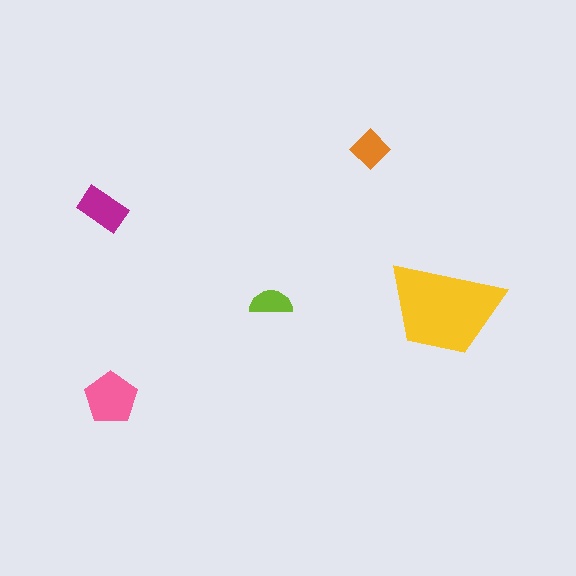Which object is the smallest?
The lime semicircle.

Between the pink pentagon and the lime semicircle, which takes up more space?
The pink pentagon.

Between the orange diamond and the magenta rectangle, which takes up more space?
The magenta rectangle.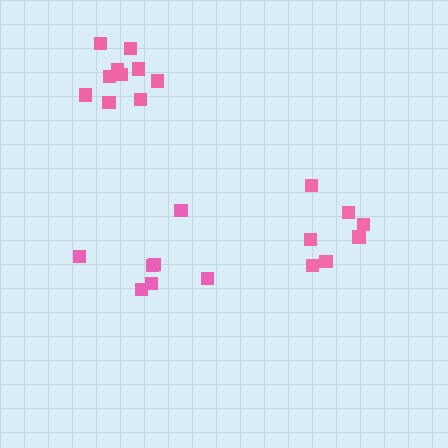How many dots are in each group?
Group 1: 7 dots, Group 2: 7 dots, Group 3: 10 dots (24 total).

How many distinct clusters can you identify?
There are 3 distinct clusters.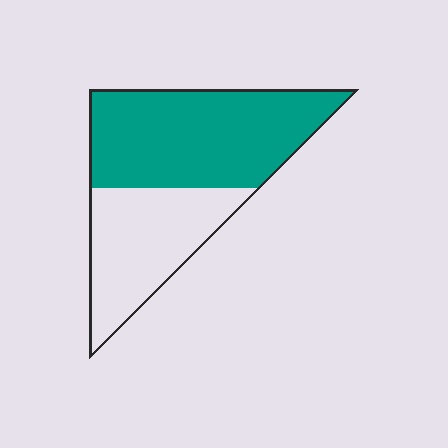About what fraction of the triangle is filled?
About three fifths (3/5).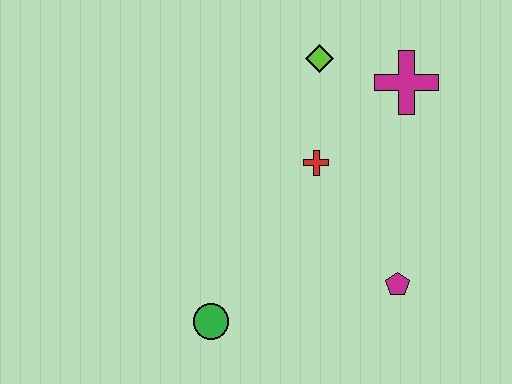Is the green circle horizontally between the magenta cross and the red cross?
No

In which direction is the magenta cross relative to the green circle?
The magenta cross is above the green circle.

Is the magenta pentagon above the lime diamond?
No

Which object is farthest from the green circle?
The magenta cross is farthest from the green circle.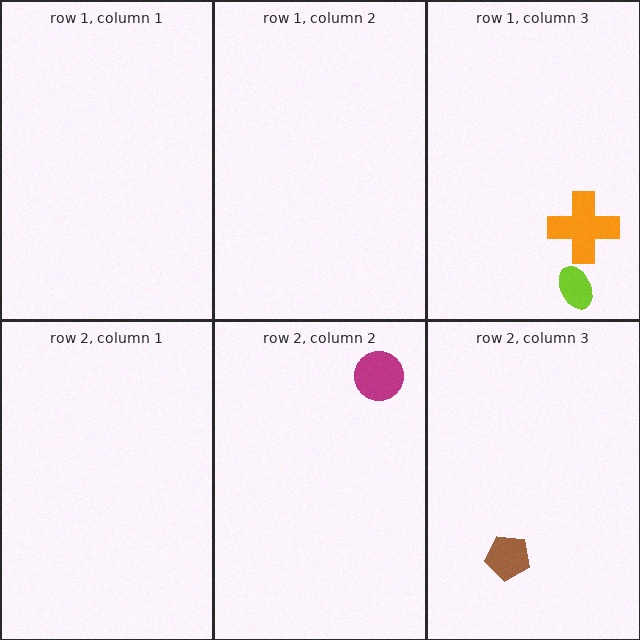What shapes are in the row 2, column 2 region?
The magenta circle.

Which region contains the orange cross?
The row 1, column 3 region.